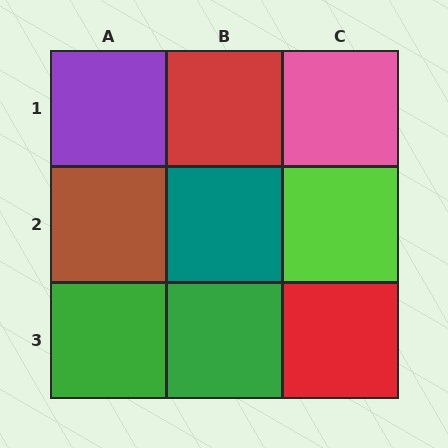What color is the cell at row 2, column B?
Teal.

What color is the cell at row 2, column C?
Lime.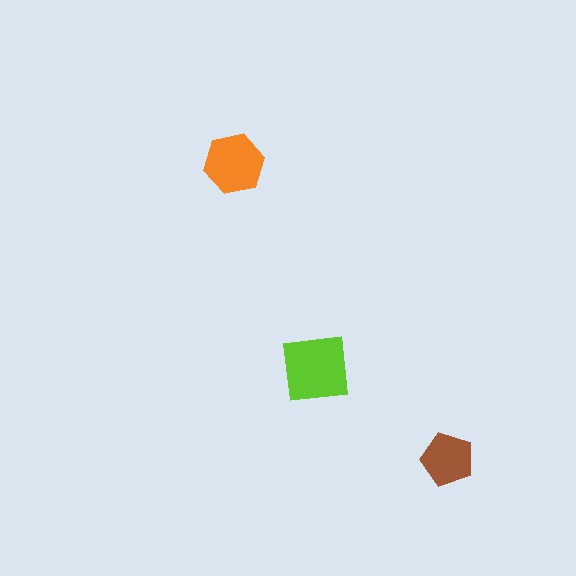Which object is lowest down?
The brown pentagon is bottommost.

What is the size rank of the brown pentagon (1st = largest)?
3rd.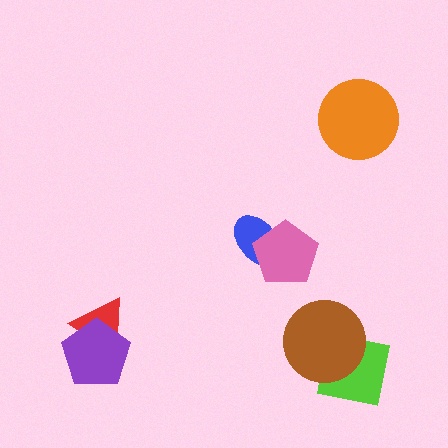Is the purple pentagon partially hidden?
No, no other shape covers it.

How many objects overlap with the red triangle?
1 object overlaps with the red triangle.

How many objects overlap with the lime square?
1 object overlaps with the lime square.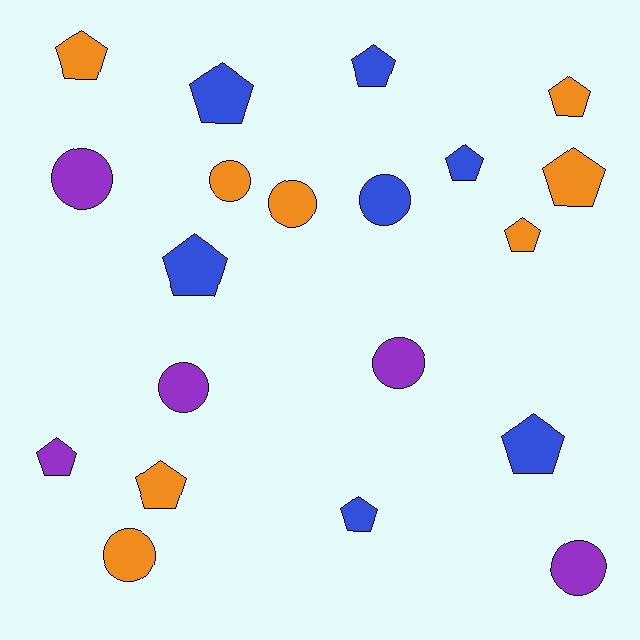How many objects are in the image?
There are 20 objects.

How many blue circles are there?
There is 1 blue circle.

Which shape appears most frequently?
Pentagon, with 12 objects.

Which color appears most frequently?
Orange, with 8 objects.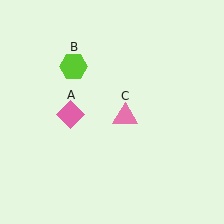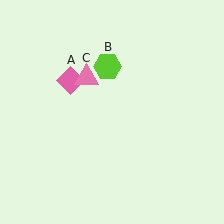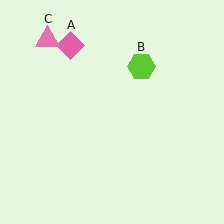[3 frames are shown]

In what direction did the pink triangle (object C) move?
The pink triangle (object C) moved up and to the left.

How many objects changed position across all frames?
3 objects changed position: pink diamond (object A), lime hexagon (object B), pink triangle (object C).